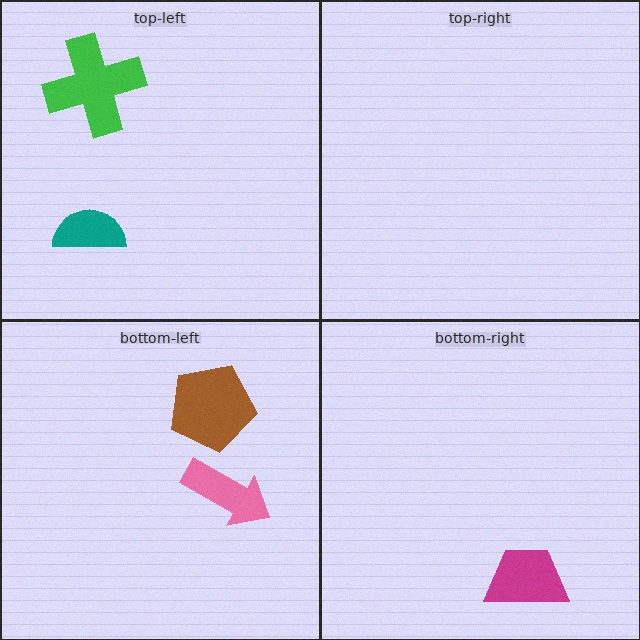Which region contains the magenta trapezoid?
The bottom-right region.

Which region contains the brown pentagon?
The bottom-left region.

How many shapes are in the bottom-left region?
2.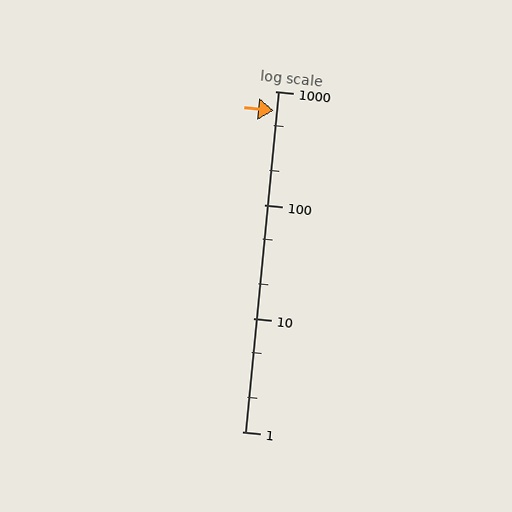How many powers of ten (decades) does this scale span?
The scale spans 3 decades, from 1 to 1000.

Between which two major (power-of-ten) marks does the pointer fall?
The pointer is between 100 and 1000.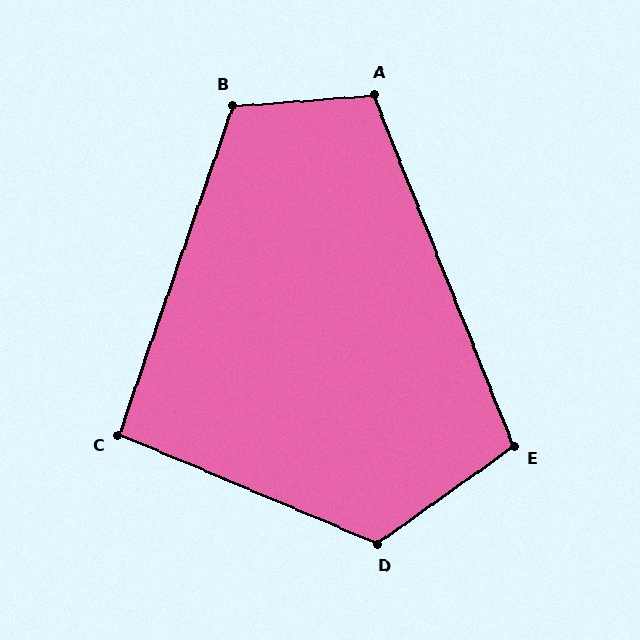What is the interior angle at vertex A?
Approximately 107 degrees (obtuse).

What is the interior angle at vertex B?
Approximately 113 degrees (obtuse).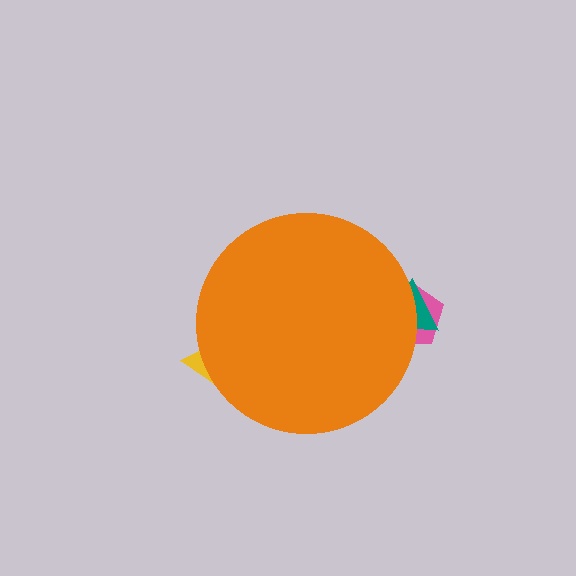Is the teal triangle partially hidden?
Yes, the teal triangle is partially hidden behind the orange circle.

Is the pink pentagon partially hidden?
Yes, the pink pentagon is partially hidden behind the orange circle.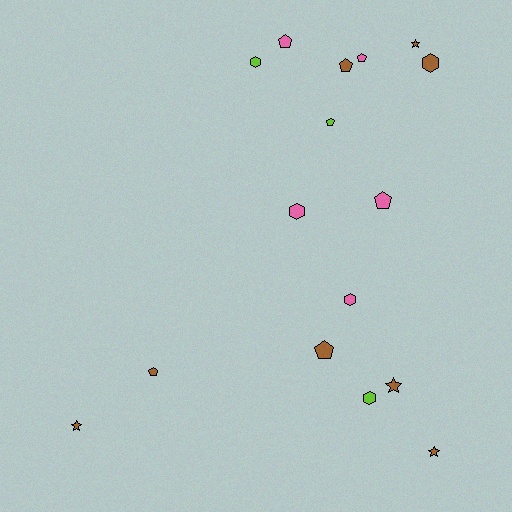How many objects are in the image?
There are 16 objects.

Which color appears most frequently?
Brown, with 8 objects.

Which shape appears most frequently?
Pentagon, with 7 objects.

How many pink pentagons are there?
There are 3 pink pentagons.